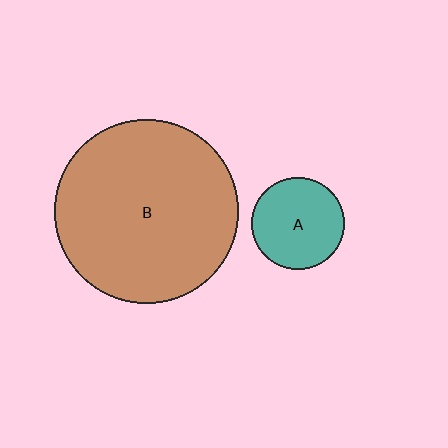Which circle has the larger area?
Circle B (brown).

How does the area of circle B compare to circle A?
Approximately 4.0 times.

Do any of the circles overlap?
No, none of the circles overlap.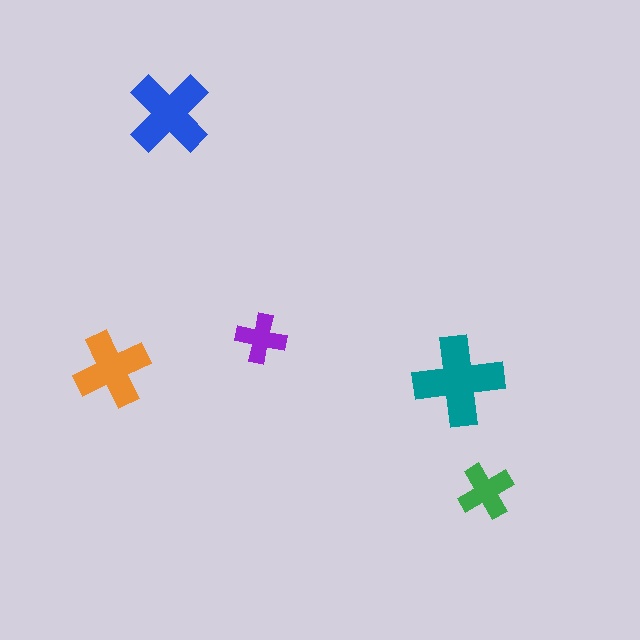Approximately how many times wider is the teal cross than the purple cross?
About 2 times wider.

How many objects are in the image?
There are 5 objects in the image.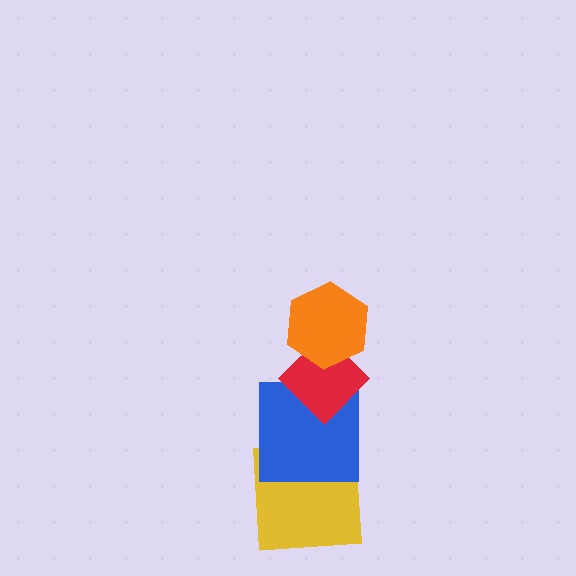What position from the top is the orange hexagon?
The orange hexagon is 1st from the top.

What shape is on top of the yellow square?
The blue square is on top of the yellow square.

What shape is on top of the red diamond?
The orange hexagon is on top of the red diamond.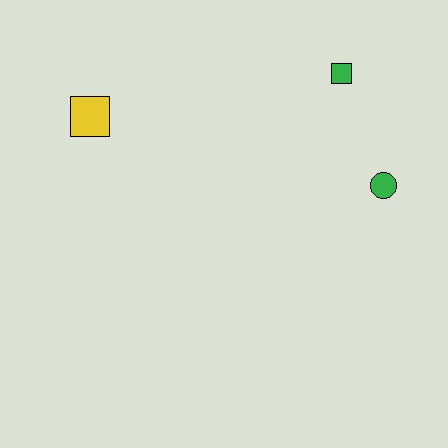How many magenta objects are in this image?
There are no magenta objects.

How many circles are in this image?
There is 1 circle.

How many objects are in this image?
There are 3 objects.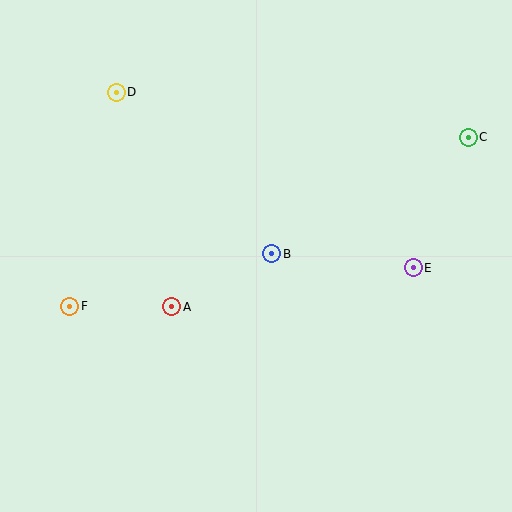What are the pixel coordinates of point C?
Point C is at (468, 137).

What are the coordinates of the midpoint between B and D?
The midpoint between B and D is at (194, 173).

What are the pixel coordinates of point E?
Point E is at (413, 268).